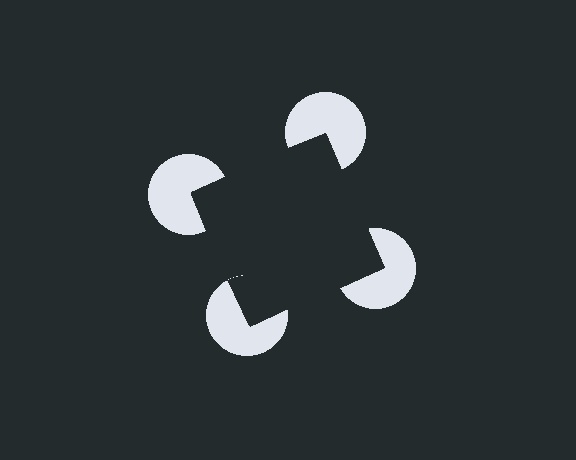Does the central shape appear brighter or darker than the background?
It typically appears slightly darker than the background, even though no actual brightness change is drawn.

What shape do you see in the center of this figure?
An illusory square — its edges are inferred from the aligned wedge cuts in the pac-man discs, not physically drawn.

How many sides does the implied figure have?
4 sides.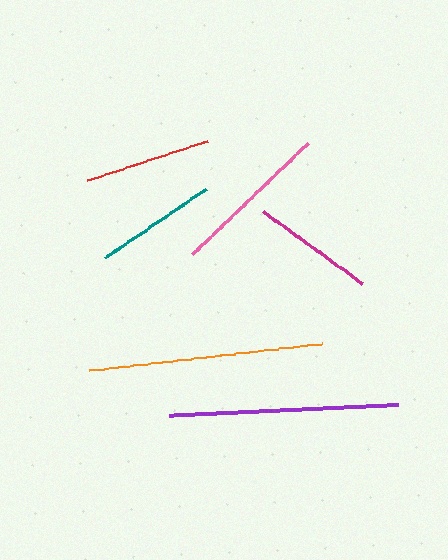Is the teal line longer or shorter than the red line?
The red line is longer than the teal line.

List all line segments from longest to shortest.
From longest to shortest: orange, purple, pink, red, magenta, teal.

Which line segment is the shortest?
The teal line is the shortest at approximately 122 pixels.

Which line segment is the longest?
The orange line is the longest at approximately 235 pixels.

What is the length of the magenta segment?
The magenta segment is approximately 124 pixels long.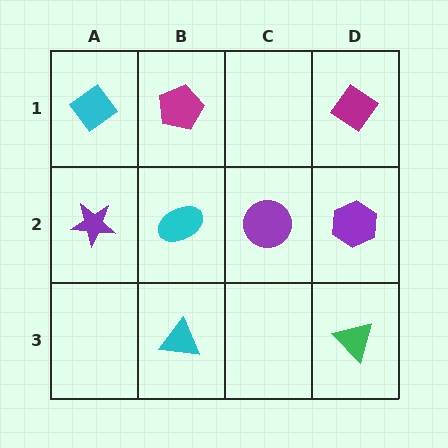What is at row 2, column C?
A purple circle.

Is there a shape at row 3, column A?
No, that cell is empty.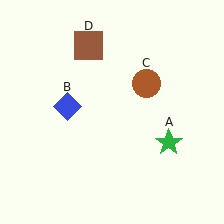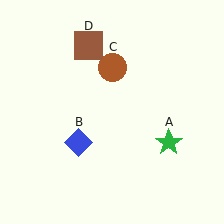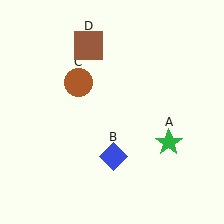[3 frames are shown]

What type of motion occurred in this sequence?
The blue diamond (object B), brown circle (object C) rotated counterclockwise around the center of the scene.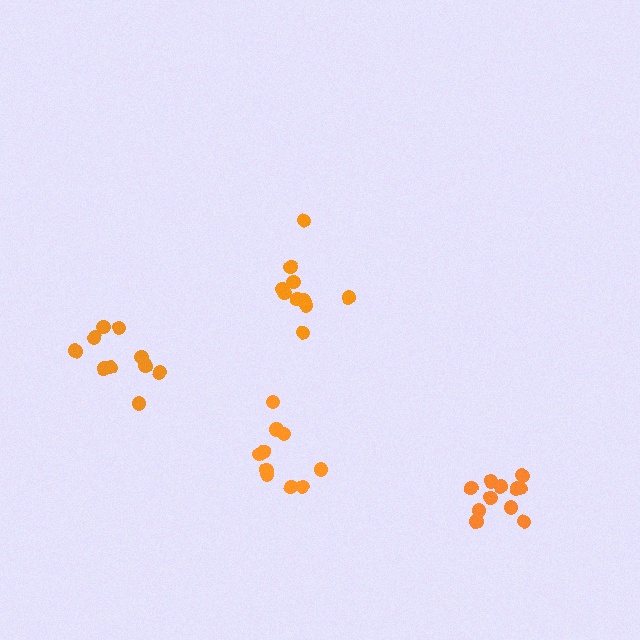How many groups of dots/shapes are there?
There are 4 groups.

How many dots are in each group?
Group 1: 10 dots, Group 2: 11 dots, Group 3: 10 dots, Group 4: 10 dots (41 total).